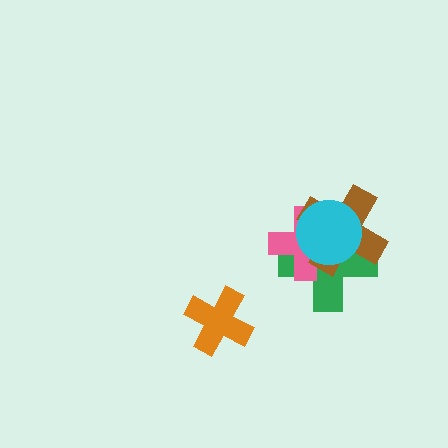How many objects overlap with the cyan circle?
3 objects overlap with the cyan circle.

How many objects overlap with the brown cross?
3 objects overlap with the brown cross.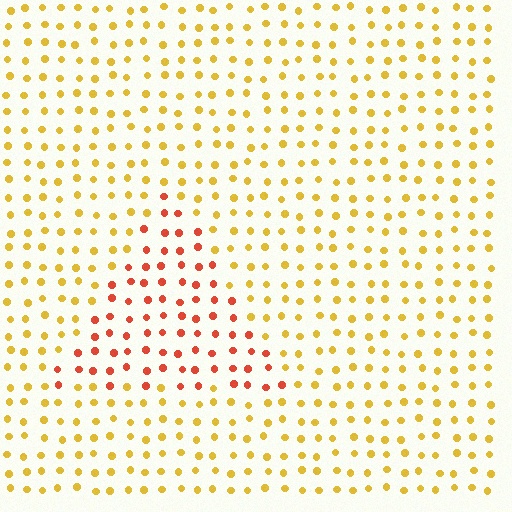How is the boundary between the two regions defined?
The boundary is defined purely by a slight shift in hue (about 41 degrees). Spacing, size, and orientation are identical on both sides.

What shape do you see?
I see a triangle.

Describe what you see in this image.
The image is filled with small yellow elements in a uniform arrangement. A triangle-shaped region is visible where the elements are tinted to a slightly different hue, forming a subtle color boundary.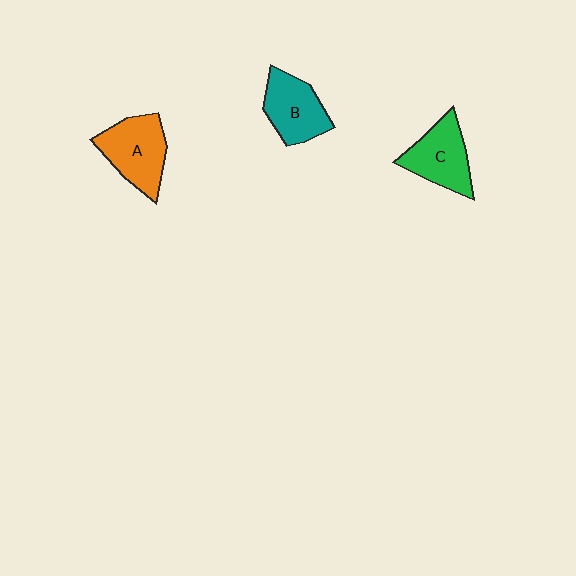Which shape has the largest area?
Shape A (orange).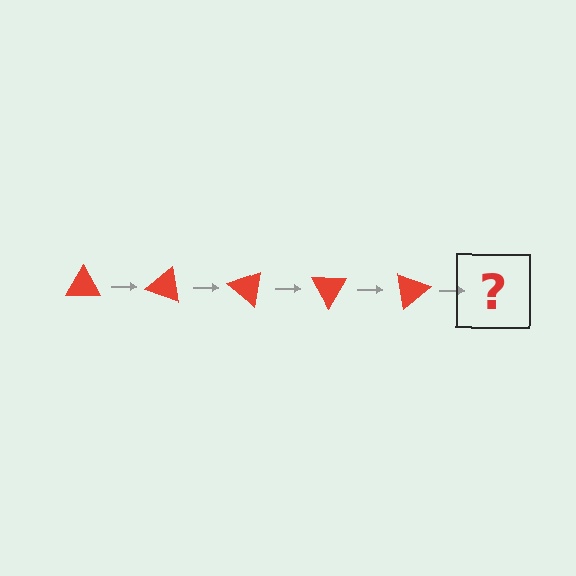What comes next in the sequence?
The next element should be a red triangle rotated 100 degrees.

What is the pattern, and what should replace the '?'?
The pattern is that the triangle rotates 20 degrees each step. The '?' should be a red triangle rotated 100 degrees.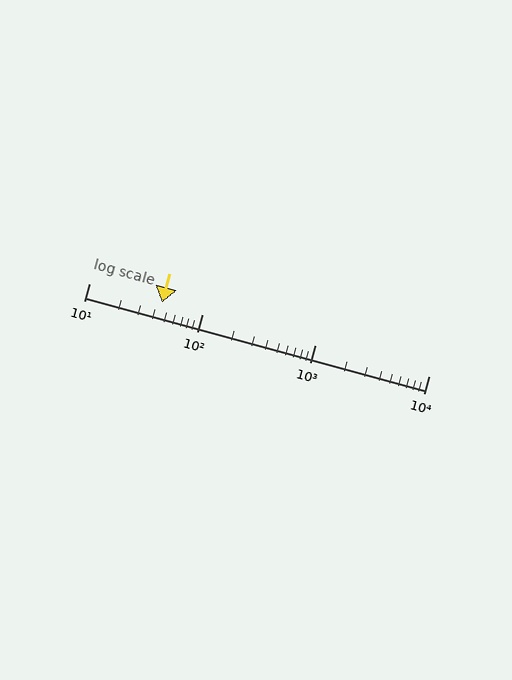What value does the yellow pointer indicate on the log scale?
The pointer indicates approximately 44.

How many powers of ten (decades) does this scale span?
The scale spans 3 decades, from 10 to 10000.